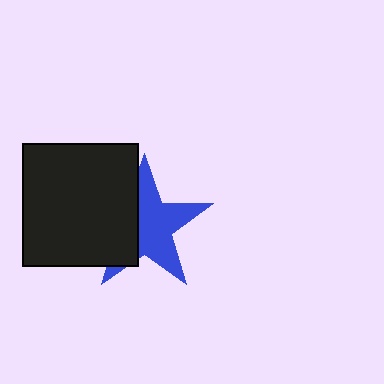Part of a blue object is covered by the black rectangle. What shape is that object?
It is a star.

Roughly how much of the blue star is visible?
About half of it is visible (roughly 60%).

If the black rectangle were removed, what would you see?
You would see the complete blue star.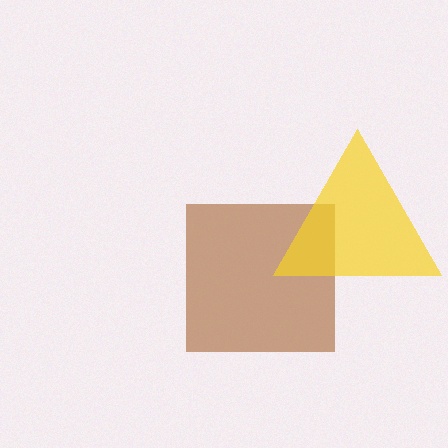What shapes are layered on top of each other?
The layered shapes are: a brown square, a yellow triangle.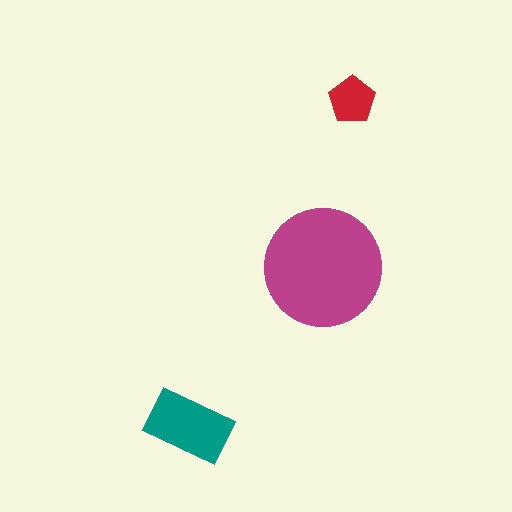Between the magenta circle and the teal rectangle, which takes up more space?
The magenta circle.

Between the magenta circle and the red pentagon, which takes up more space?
The magenta circle.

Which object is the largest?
The magenta circle.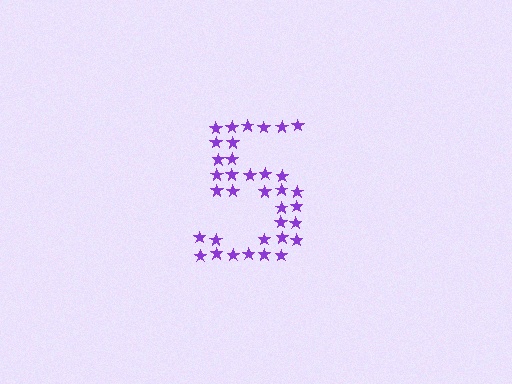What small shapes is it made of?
It is made of small stars.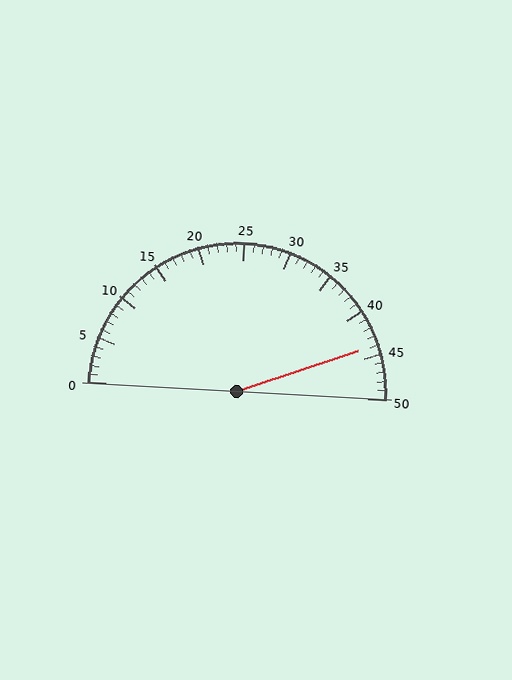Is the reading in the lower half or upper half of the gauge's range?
The reading is in the upper half of the range (0 to 50).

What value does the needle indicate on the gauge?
The needle indicates approximately 44.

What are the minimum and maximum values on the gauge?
The gauge ranges from 0 to 50.